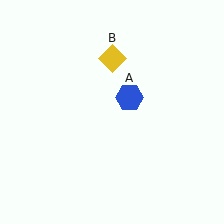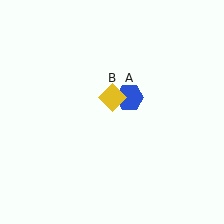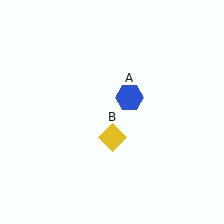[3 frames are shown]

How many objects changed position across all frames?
1 object changed position: yellow diamond (object B).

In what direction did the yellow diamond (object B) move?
The yellow diamond (object B) moved down.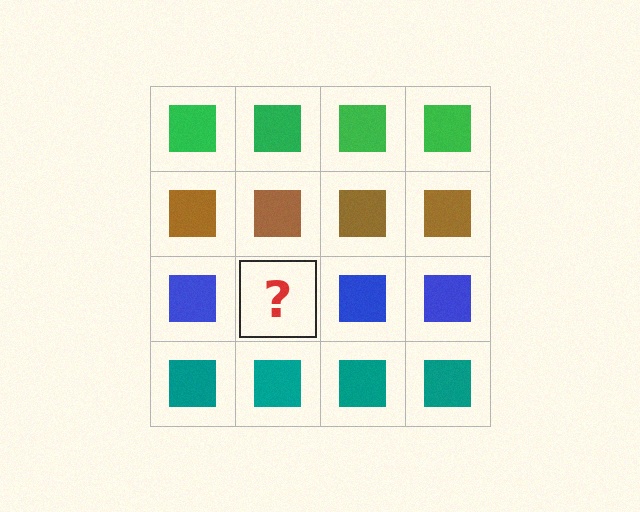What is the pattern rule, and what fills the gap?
The rule is that each row has a consistent color. The gap should be filled with a blue square.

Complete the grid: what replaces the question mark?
The question mark should be replaced with a blue square.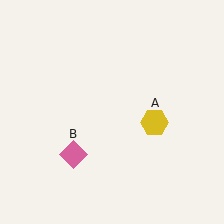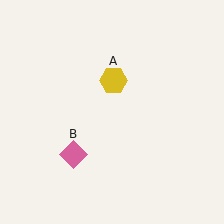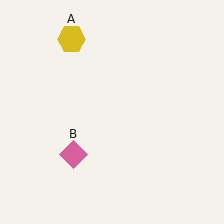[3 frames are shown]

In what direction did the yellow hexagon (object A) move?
The yellow hexagon (object A) moved up and to the left.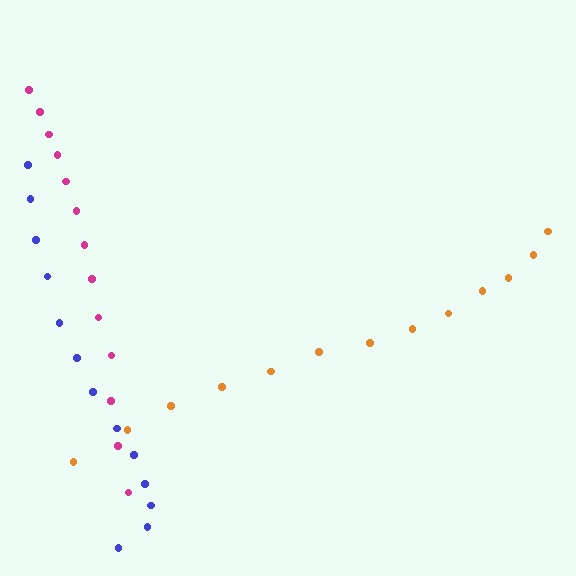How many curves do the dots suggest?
There are 3 distinct paths.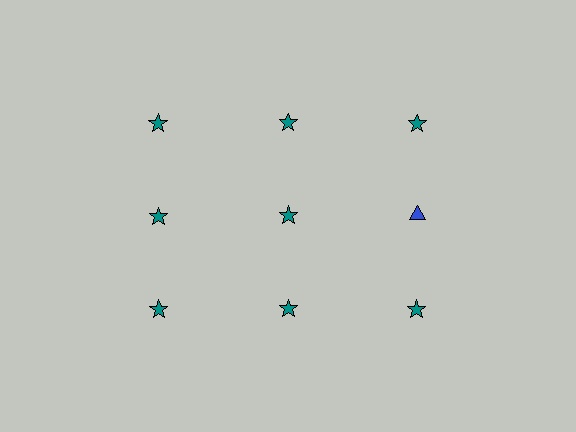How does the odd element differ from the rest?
It differs in both color (blue instead of teal) and shape (triangle instead of star).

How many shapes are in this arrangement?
There are 9 shapes arranged in a grid pattern.